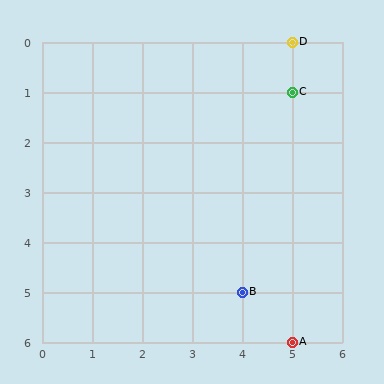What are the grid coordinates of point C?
Point C is at grid coordinates (5, 1).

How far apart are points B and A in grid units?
Points B and A are 1 column and 1 row apart (about 1.4 grid units diagonally).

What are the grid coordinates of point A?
Point A is at grid coordinates (5, 6).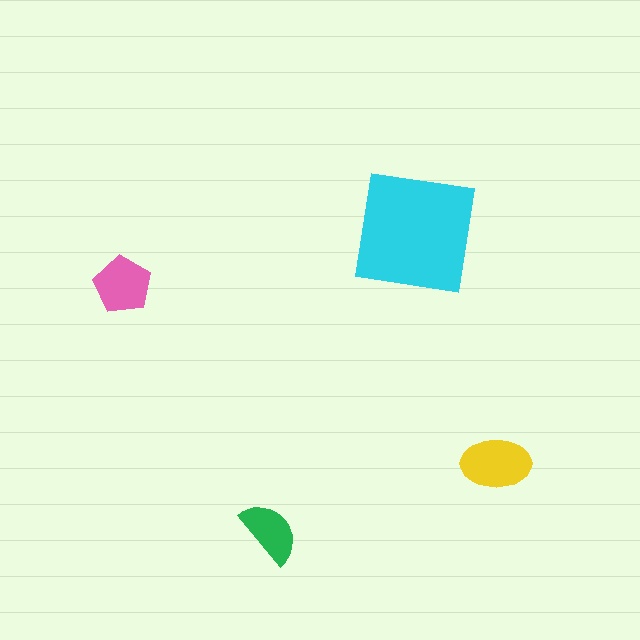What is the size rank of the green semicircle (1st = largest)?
4th.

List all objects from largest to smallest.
The cyan square, the yellow ellipse, the pink pentagon, the green semicircle.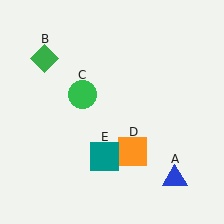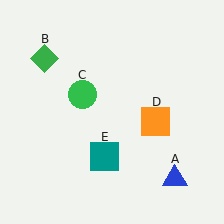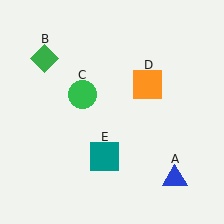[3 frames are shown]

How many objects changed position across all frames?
1 object changed position: orange square (object D).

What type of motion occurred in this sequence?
The orange square (object D) rotated counterclockwise around the center of the scene.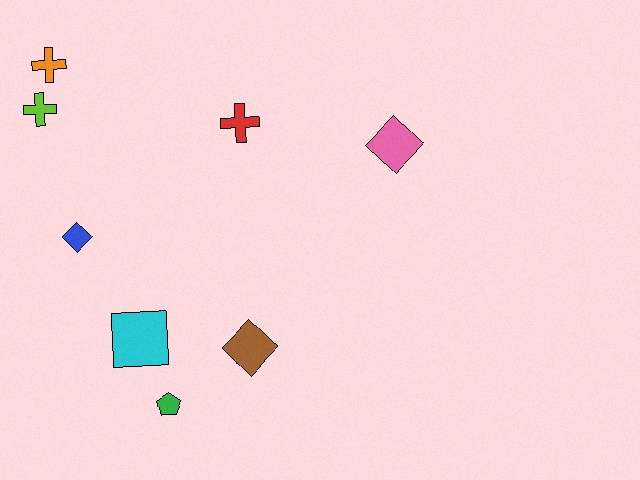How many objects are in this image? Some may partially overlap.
There are 8 objects.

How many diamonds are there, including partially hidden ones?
There are 3 diamonds.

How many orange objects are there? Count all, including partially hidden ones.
There is 1 orange object.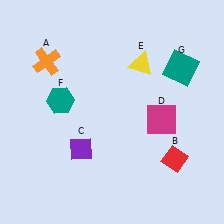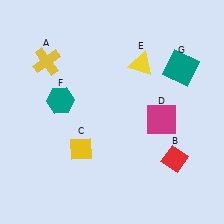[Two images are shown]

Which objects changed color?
A changed from orange to yellow. C changed from purple to yellow.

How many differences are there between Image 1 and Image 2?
There are 2 differences between the two images.